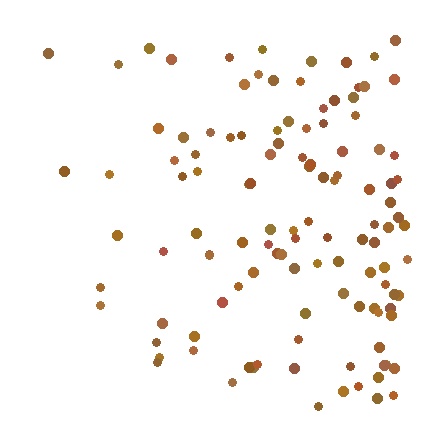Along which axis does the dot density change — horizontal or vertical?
Horizontal.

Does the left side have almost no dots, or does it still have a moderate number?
Still a moderate number, just noticeably fewer than the right.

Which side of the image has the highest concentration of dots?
The right.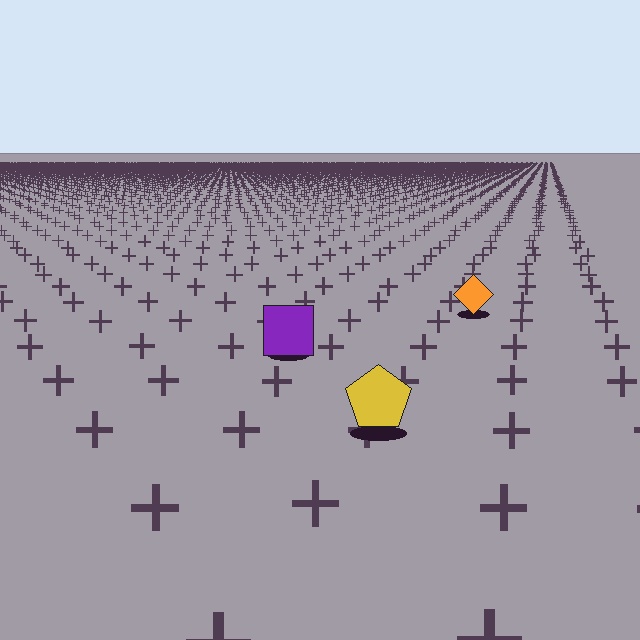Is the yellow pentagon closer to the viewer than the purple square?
Yes. The yellow pentagon is closer — you can tell from the texture gradient: the ground texture is coarser near it.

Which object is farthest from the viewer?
The orange diamond is farthest from the viewer. It appears smaller and the ground texture around it is denser.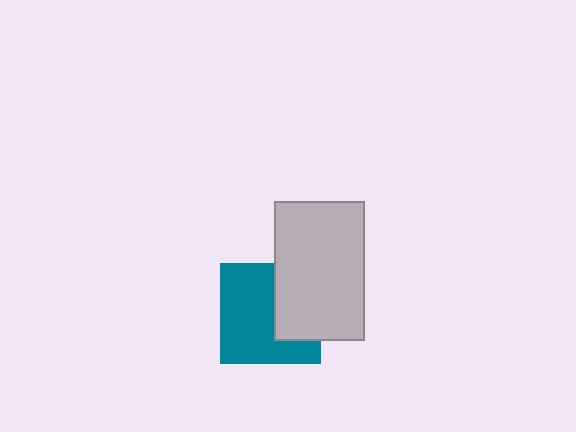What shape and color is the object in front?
The object in front is a light gray rectangle.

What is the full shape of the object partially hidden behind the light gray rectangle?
The partially hidden object is a teal square.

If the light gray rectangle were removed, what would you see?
You would see the complete teal square.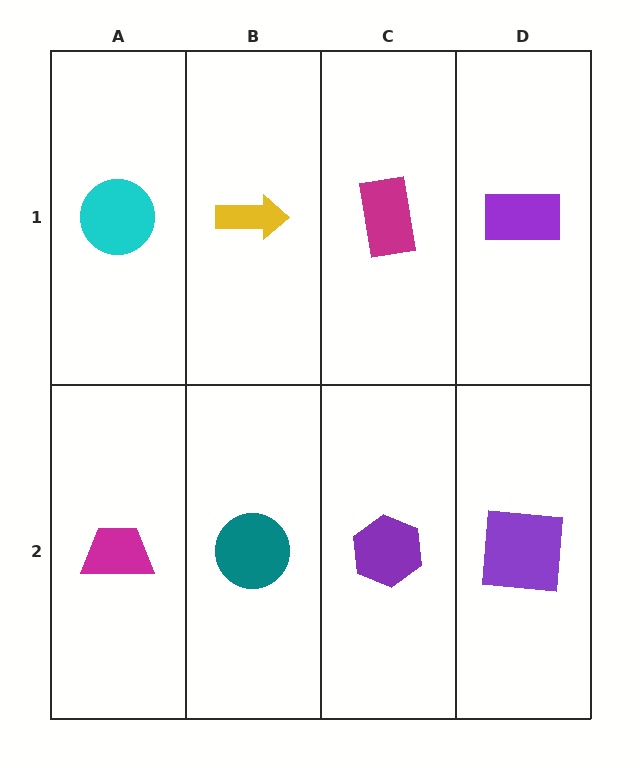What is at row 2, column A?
A magenta trapezoid.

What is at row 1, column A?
A cyan circle.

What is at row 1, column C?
A magenta rectangle.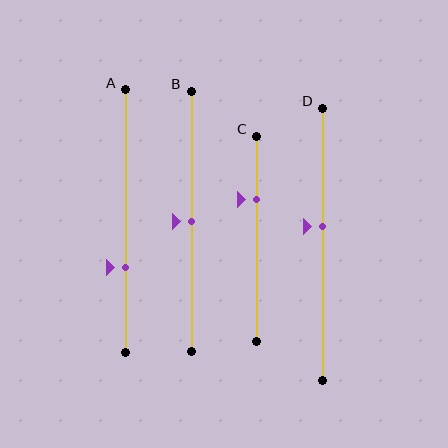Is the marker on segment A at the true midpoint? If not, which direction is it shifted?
No, the marker on segment A is shifted downward by about 18% of the segment length.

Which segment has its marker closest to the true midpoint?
Segment B has its marker closest to the true midpoint.